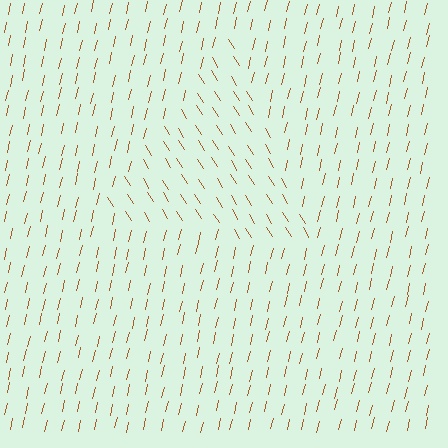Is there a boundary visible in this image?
Yes, there is a texture boundary formed by a change in line orientation.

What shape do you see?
I see a triangle.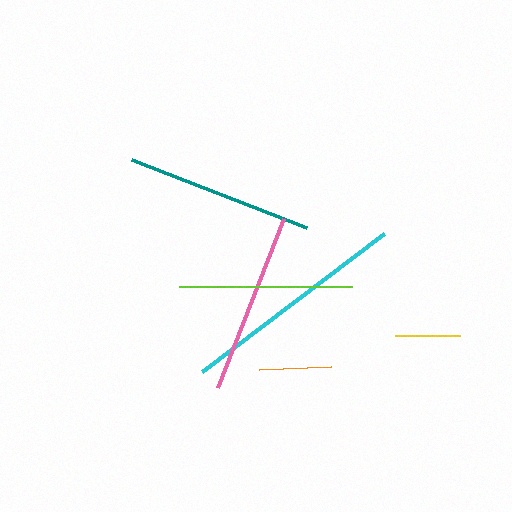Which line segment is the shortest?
The yellow line is the shortest at approximately 64 pixels.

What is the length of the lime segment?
The lime segment is approximately 173 pixels long.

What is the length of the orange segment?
The orange segment is approximately 72 pixels long.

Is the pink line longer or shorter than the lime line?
The pink line is longer than the lime line.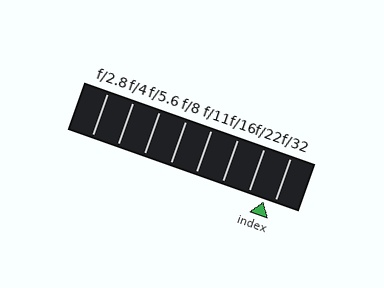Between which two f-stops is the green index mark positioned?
The index mark is between f/22 and f/32.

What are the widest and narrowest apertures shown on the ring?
The widest aperture shown is f/2.8 and the narrowest is f/32.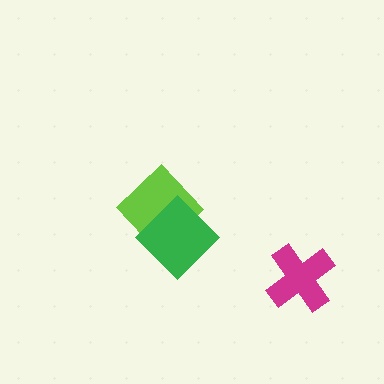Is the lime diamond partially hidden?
Yes, it is partially covered by another shape.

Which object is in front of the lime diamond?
The green diamond is in front of the lime diamond.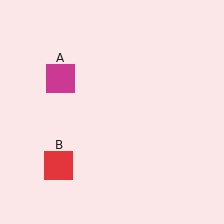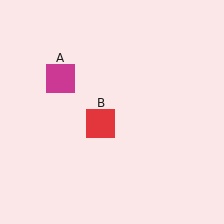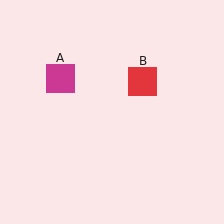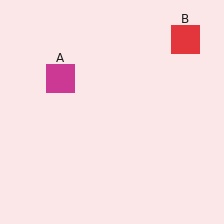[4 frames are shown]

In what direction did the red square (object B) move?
The red square (object B) moved up and to the right.